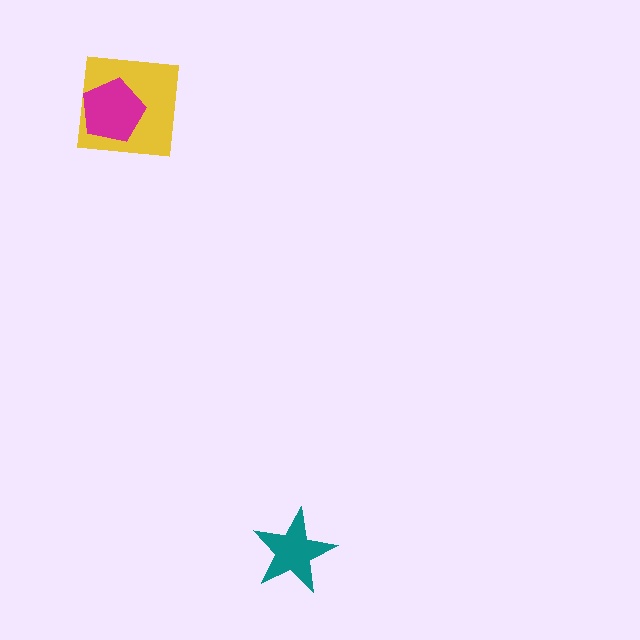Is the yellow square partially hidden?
Yes, it is partially covered by another shape.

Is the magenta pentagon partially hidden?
No, no other shape covers it.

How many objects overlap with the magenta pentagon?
1 object overlaps with the magenta pentagon.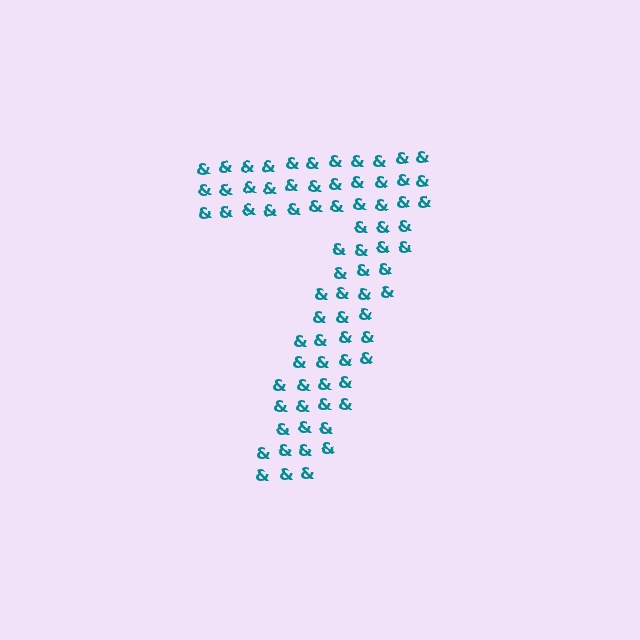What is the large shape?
The large shape is the digit 7.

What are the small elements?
The small elements are ampersands.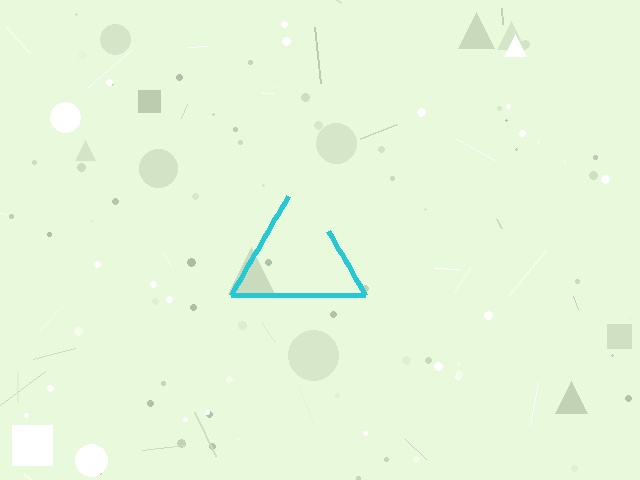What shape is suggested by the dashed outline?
The dashed outline suggests a triangle.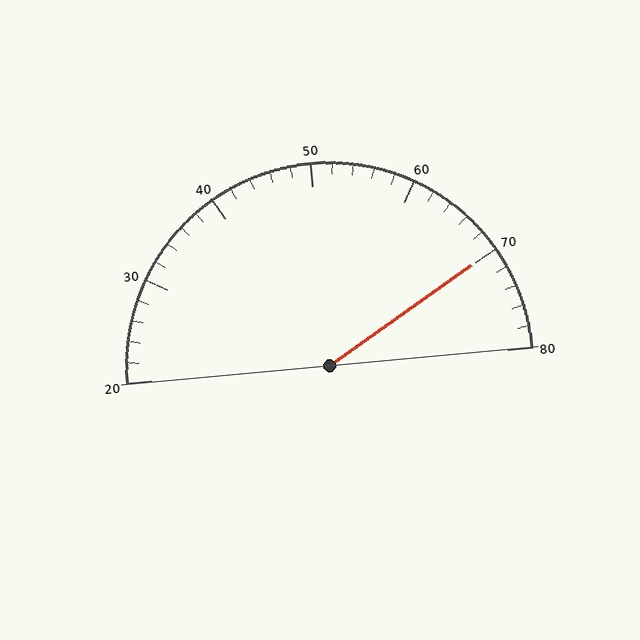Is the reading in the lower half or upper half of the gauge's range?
The reading is in the upper half of the range (20 to 80).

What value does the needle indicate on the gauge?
The needle indicates approximately 70.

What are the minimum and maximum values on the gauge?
The gauge ranges from 20 to 80.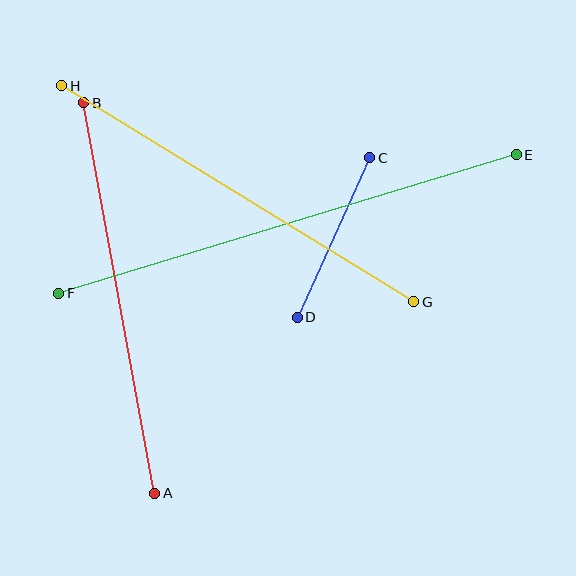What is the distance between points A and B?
The distance is approximately 397 pixels.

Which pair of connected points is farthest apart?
Points E and F are farthest apart.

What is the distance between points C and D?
The distance is approximately 175 pixels.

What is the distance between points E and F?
The distance is approximately 478 pixels.